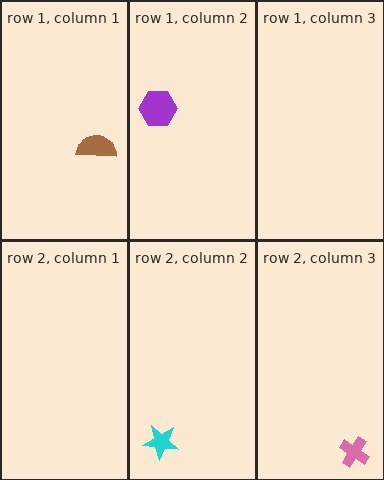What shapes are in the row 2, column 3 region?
The pink cross.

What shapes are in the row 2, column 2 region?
The cyan star.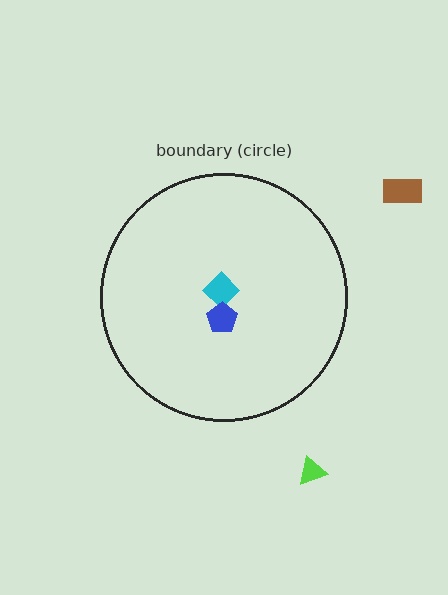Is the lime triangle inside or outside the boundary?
Outside.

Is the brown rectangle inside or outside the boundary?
Outside.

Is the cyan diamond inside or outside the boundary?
Inside.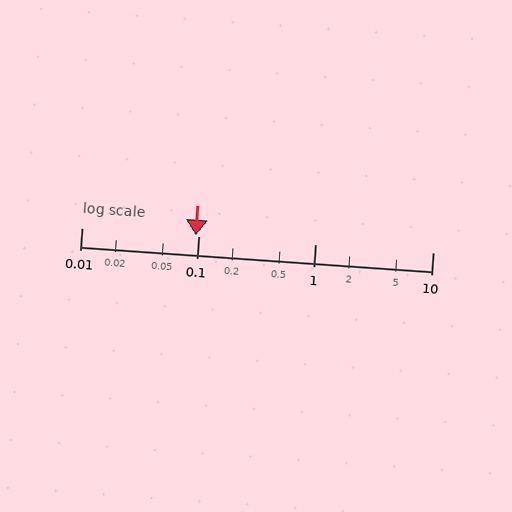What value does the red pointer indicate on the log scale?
The pointer indicates approximately 0.094.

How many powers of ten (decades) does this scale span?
The scale spans 3 decades, from 0.01 to 10.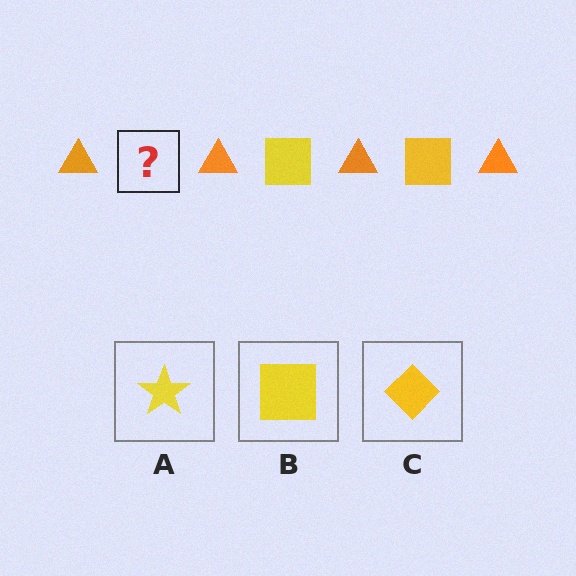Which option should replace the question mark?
Option B.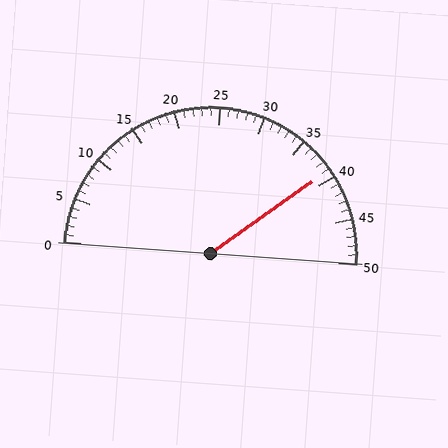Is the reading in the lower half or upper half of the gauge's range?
The reading is in the upper half of the range (0 to 50).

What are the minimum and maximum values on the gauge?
The gauge ranges from 0 to 50.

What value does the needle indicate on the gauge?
The needle indicates approximately 39.